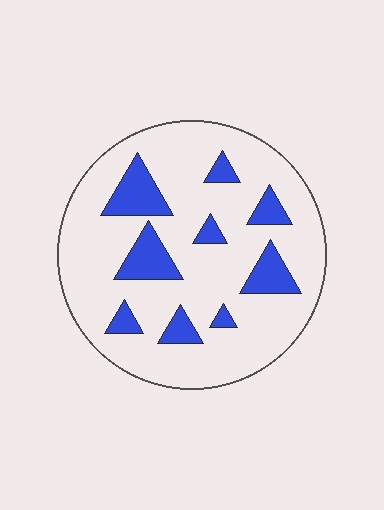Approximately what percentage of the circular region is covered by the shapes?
Approximately 20%.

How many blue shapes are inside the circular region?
9.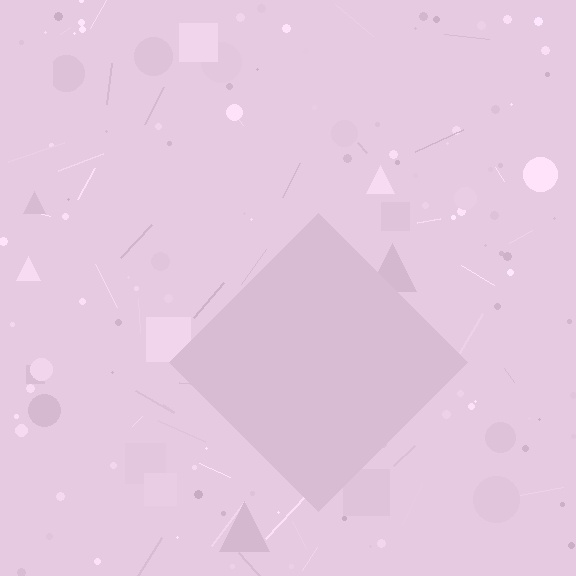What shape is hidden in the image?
A diamond is hidden in the image.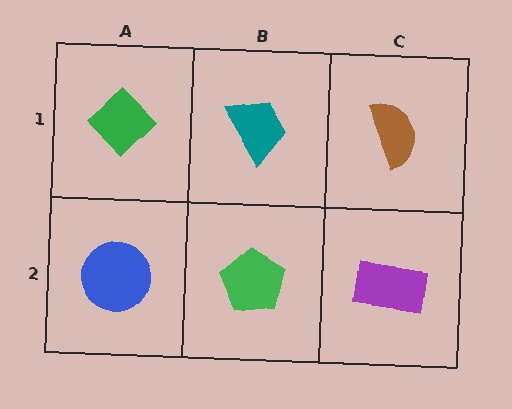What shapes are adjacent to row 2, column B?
A teal trapezoid (row 1, column B), a blue circle (row 2, column A), a purple rectangle (row 2, column C).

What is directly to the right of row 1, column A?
A teal trapezoid.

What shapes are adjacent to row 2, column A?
A green diamond (row 1, column A), a green pentagon (row 2, column B).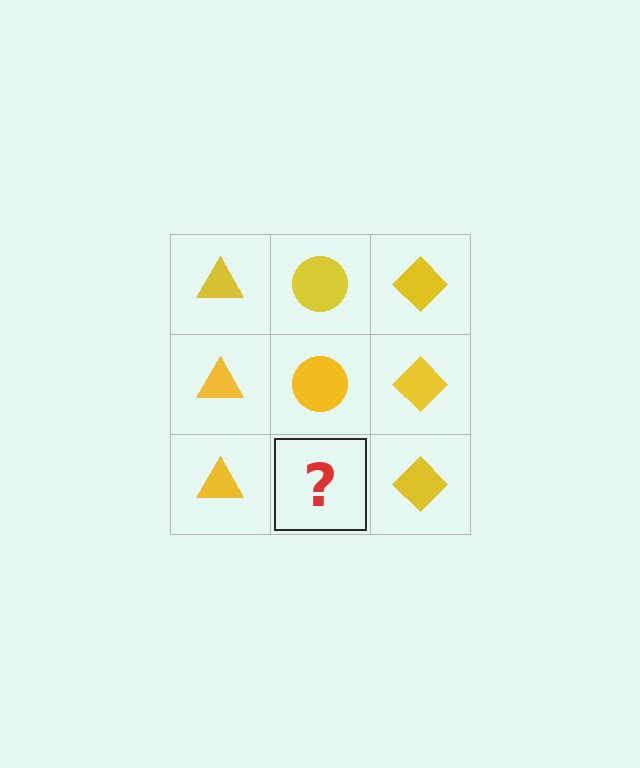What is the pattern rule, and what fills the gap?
The rule is that each column has a consistent shape. The gap should be filled with a yellow circle.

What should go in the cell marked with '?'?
The missing cell should contain a yellow circle.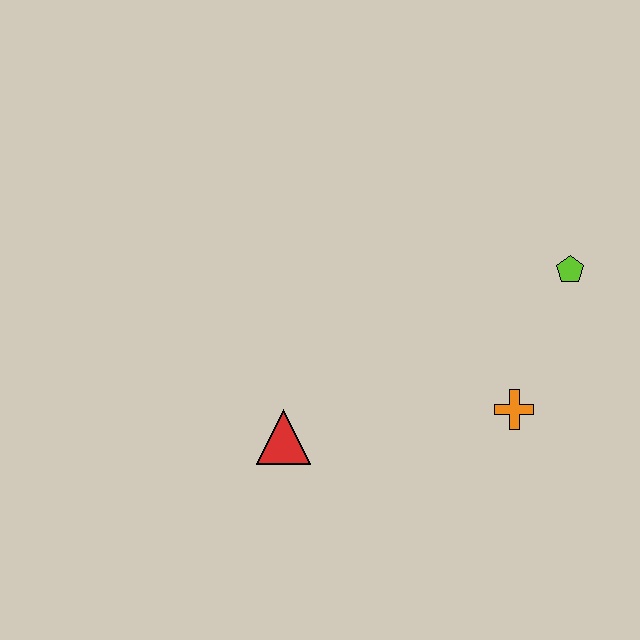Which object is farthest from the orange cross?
The red triangle is farthest from the orange cross.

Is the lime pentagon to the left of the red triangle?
No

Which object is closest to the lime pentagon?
The orange cross is closest to the lime pentagon.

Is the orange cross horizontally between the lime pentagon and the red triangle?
Yes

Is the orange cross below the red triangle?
No